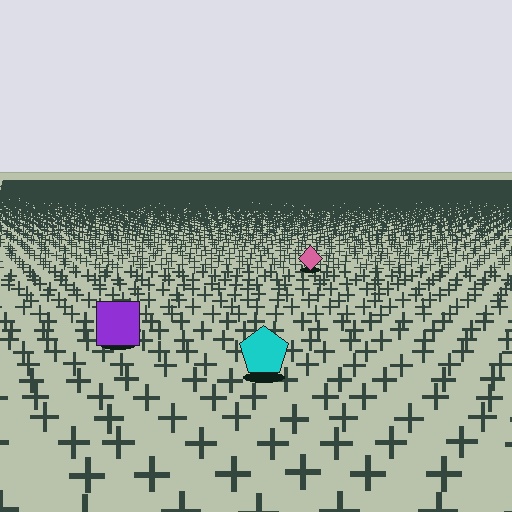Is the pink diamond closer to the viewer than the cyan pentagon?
No. The cyan pentagon is closer — you can tell from the texture gradient: the ground texture is coarser near it.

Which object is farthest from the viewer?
The pink diamond is farthest from the viewer. It appears smaller and the ground texture around it is denser.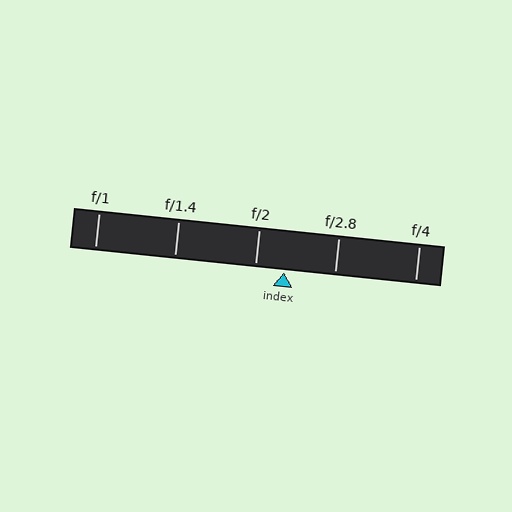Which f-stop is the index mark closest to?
The index mark is closest to f/2.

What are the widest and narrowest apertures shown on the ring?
The widest aperture shown is f/1 and the narrowest is f/4.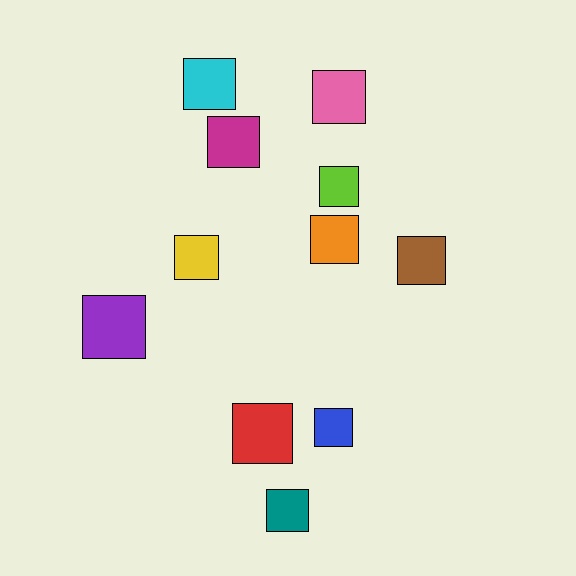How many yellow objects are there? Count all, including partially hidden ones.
There is 1 yellow object.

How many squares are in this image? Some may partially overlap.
There are 11 squares.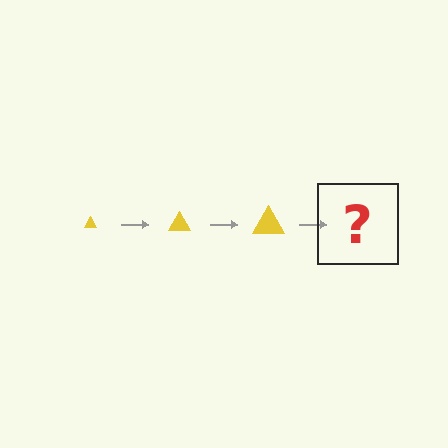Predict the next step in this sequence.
The next step is a yellow triangle, larger than the previous one.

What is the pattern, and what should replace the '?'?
The pattern is that the triangle gets progressively larger each step. The '?' should be a yellow triangle, larger than the previous one.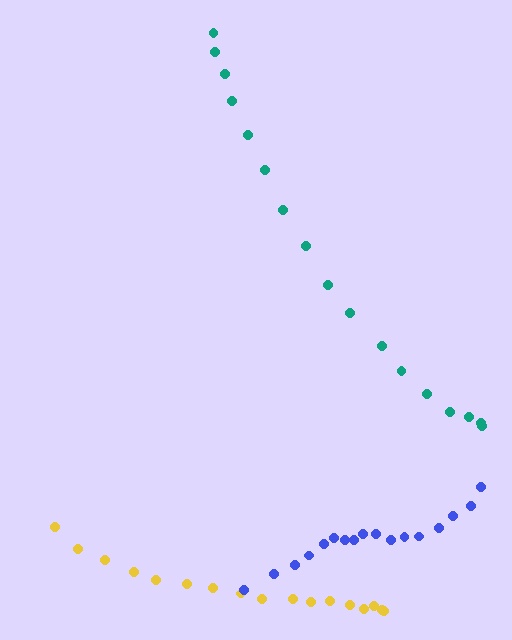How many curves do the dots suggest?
There are 3 distinct paths.